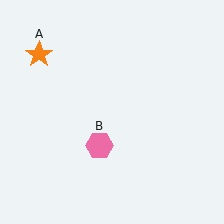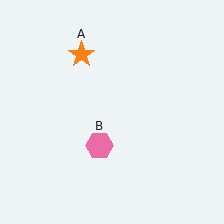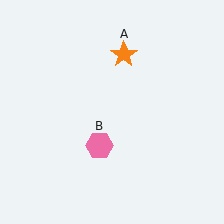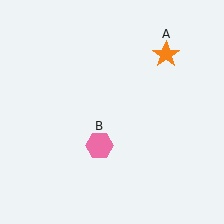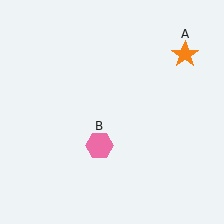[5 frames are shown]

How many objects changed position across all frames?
1 object changed position: orange star (object A).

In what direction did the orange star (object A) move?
The orange star (object A) moved right.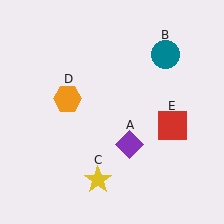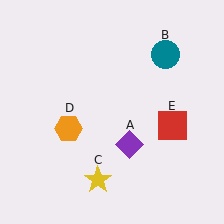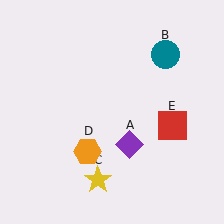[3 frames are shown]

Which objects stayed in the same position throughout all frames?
Purple diamond (object A) and teal circle (object B) and yellow star (object C) and red square (object E) remained stationary.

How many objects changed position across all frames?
1 object changed position: orange hexagon (object D).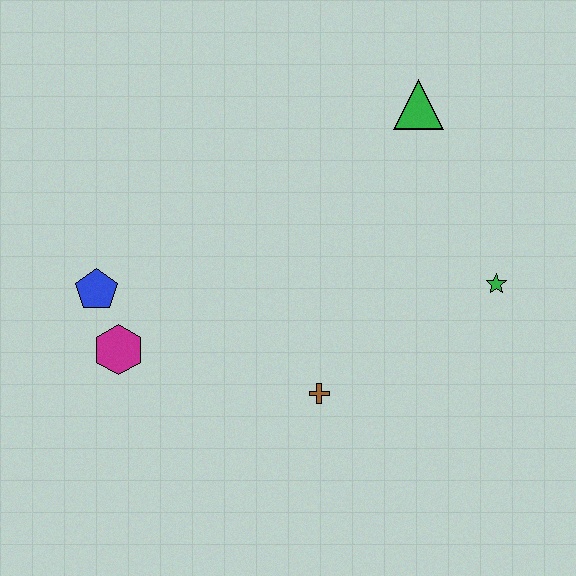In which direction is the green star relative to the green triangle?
The green star is below the green triangle.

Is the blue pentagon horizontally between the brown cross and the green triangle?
No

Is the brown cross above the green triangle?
No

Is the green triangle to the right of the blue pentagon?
Yes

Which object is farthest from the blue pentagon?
The green star is farthest from the blue pentagon.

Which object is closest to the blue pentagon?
The magenta hexagon is closest to the blue pentagon.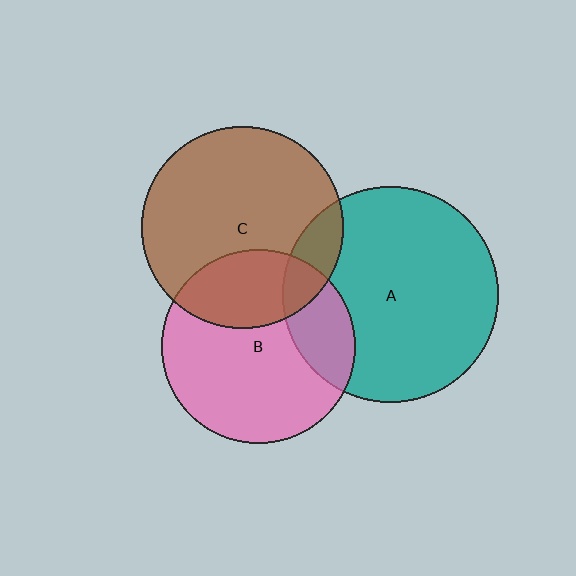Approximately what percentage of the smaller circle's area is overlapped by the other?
Approximately 30%.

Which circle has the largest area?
Circle A (teal).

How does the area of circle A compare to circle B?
Approximately 1.2 times.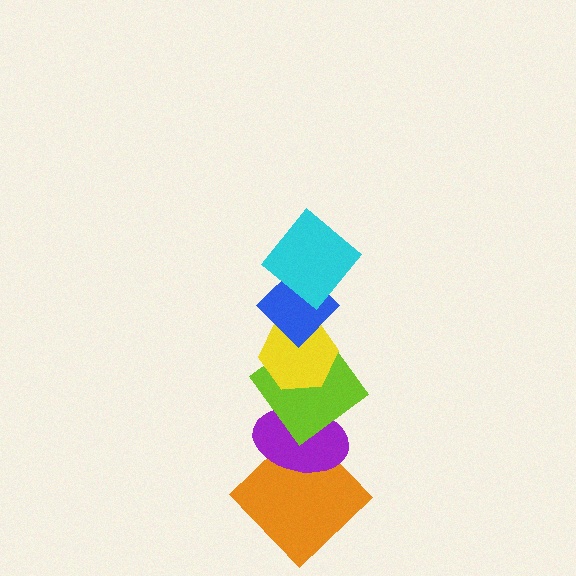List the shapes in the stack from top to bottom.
From top to bottom: the cyan diamond, the blue diamond, the yellow hexagon, the lime diamond, the purple ellipse, the orange diamond.